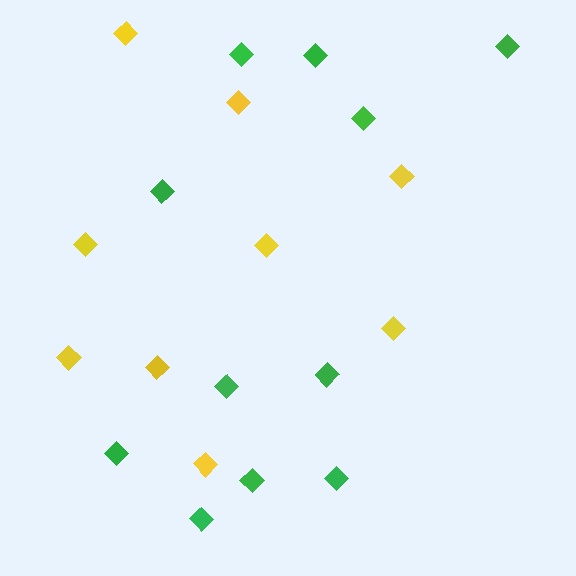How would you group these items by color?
There are 2 groups: one group of green diamonds (11) and one group of yellow diamonds (9).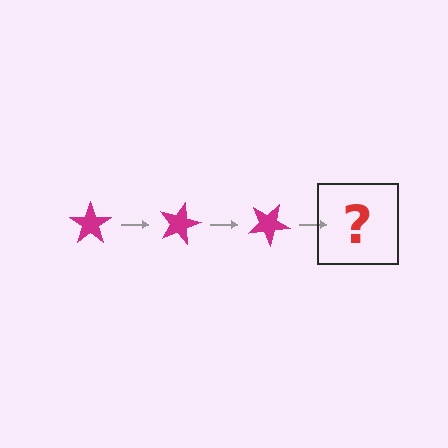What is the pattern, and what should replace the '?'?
The pattern is that the star rotates 15 degrees each step. The '?' should be a magenta star rotated 45 degrees.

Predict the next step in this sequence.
The next step is a magenta star rotated 45 degrees.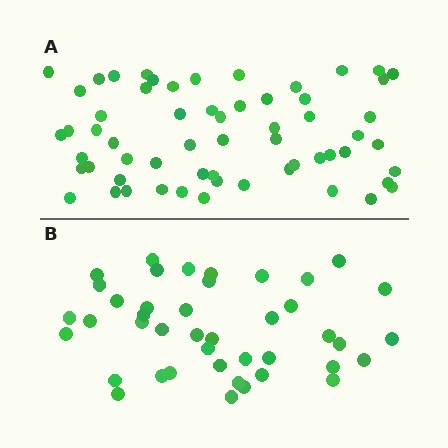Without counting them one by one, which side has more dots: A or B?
Region A (the top region) has more dots.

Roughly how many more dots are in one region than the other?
Region A has approximately 20 more dots than region B.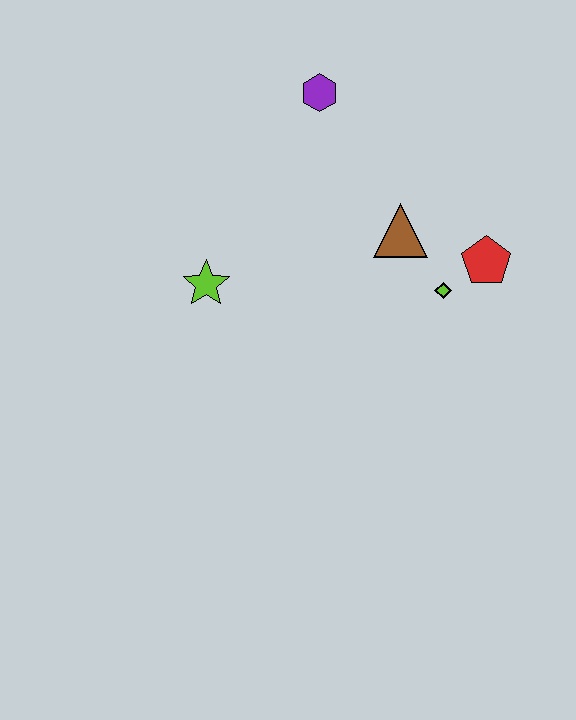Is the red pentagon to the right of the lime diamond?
Yes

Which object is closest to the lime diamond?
The red pentagon is closest to the lime diamond.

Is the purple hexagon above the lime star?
Yes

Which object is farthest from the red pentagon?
The lime star is farthest from the red pentagon.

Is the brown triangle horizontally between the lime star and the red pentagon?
Yes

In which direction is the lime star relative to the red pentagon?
The lime star is to the left of the red pentagon.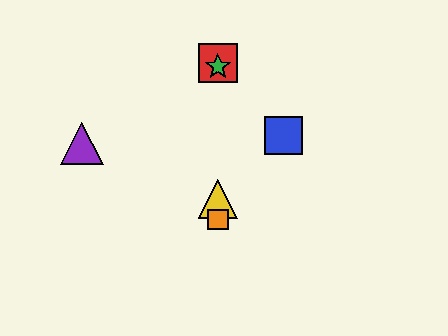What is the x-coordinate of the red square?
The red square is at x≈218.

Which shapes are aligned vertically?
The red square, the green star, the yellow triangle, the orange square are aligned vertically.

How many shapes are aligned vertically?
4 shapes (the red square, the green star, the yellow triangle, the orange square) are aligned vertically.